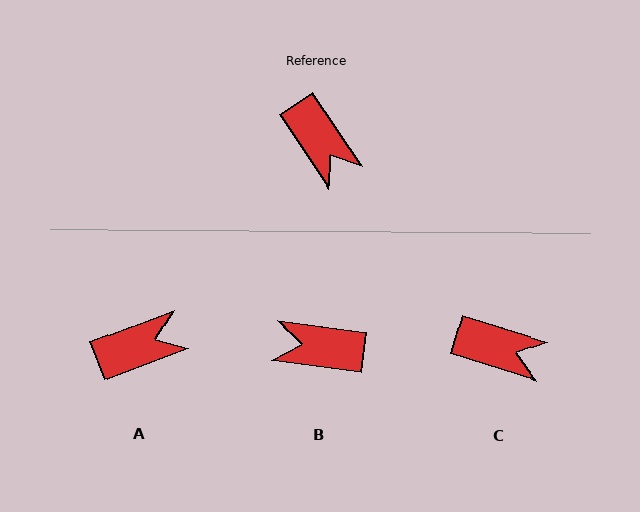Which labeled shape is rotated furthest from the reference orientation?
B, about 131 degrees away.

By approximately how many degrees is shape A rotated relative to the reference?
Approximately 77 degrees counter-clockwise.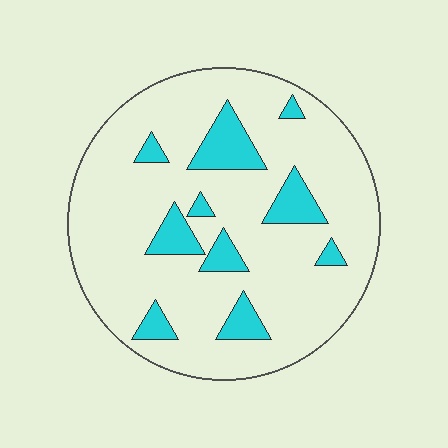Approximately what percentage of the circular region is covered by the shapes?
Approximately 15%.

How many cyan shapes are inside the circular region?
10.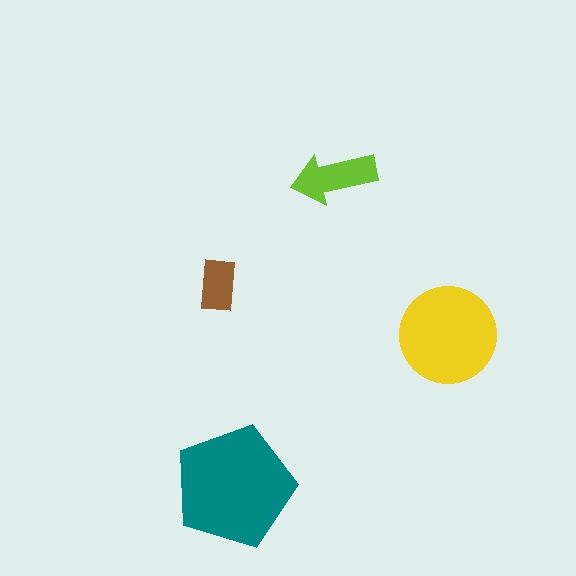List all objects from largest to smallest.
The teal pentagon, the yellow circle, the lime arrow, the brown rectangle.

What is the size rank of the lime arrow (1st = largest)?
3rd.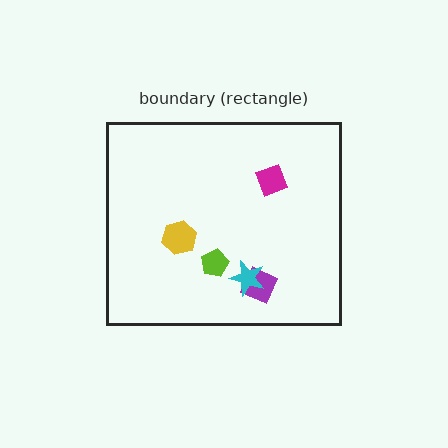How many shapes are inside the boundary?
5 inside, 0 outside.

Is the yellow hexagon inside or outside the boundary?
Inside.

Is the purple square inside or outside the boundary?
Inside.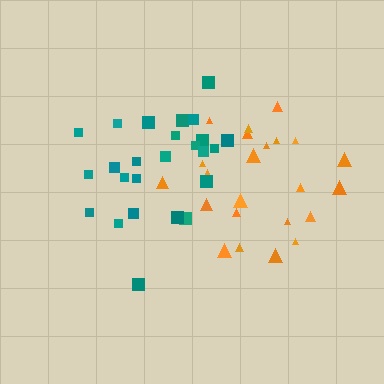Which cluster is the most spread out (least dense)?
Teal.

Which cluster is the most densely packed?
Orange.